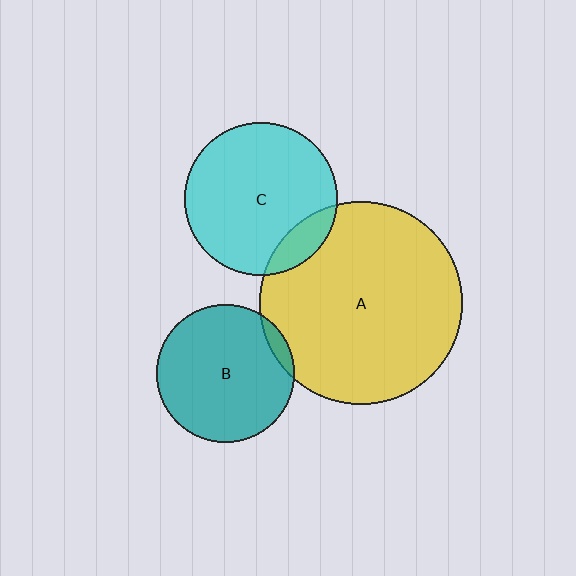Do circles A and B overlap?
Yes.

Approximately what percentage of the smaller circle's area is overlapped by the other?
Approximately 5%.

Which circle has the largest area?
Circle A (yellow).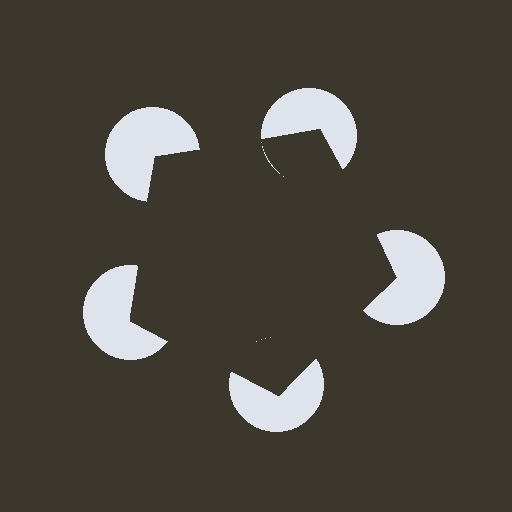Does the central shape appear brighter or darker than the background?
It typically appears slightly darker than the background, even though no actual brightness change is drawn.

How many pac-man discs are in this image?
There are 5 — one at each vertex of the illusory pentagon.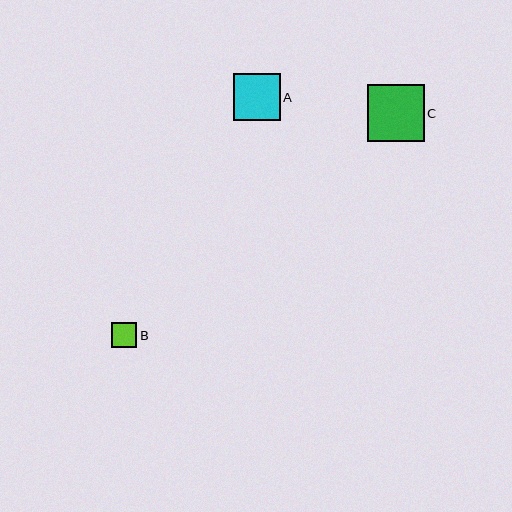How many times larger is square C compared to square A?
Square C is approximately 1.2 times the size of square A.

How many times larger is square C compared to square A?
Square C is approximately 1.2 times the size of square A.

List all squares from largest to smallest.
From largest to smallest: C, A, B.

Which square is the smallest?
Square B is the smallest with a size of approximately 26 pixels.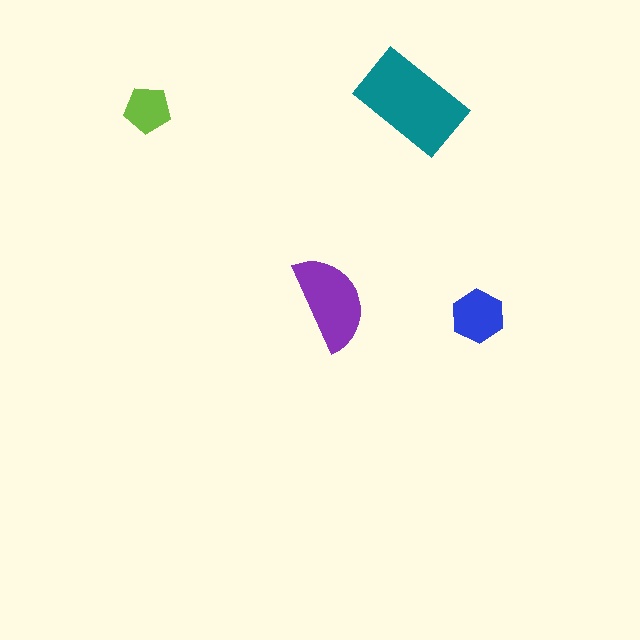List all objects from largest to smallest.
The teal rectangle, the purple semicircle, the blue hexagon, the lime pentagon.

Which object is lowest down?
The blue hexagon is bottommost.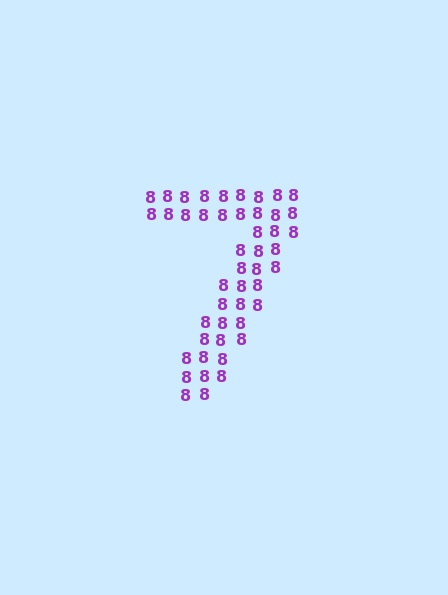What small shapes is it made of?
It is made of small digit 8's.